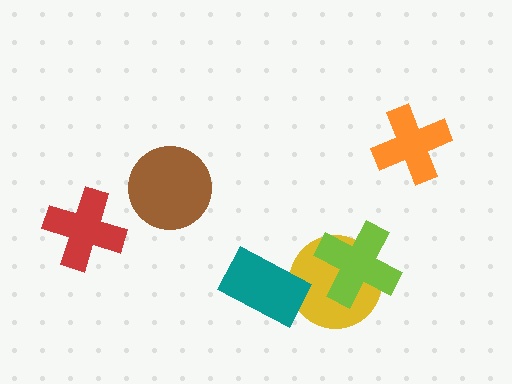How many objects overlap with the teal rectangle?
1 object overlaps with the teal rectangle.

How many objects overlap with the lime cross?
1 object overlaps with the lime cross.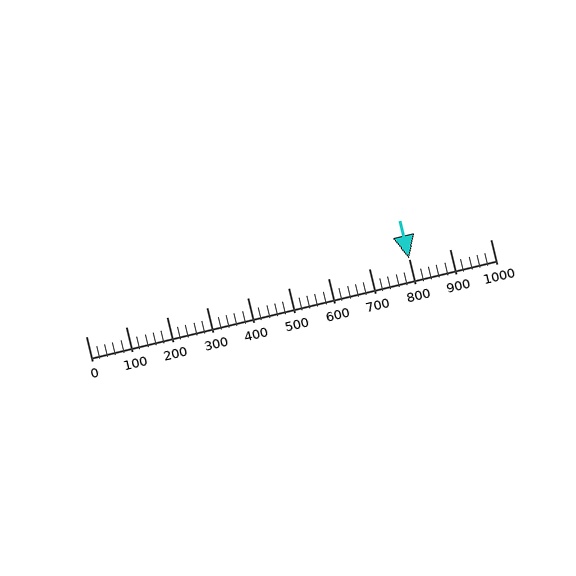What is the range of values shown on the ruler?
The ruler shows values from 0 to 1000.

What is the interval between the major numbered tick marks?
The major tick marks are spaced 100 units apart.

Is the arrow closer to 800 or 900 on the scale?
The arrow is closer to 800.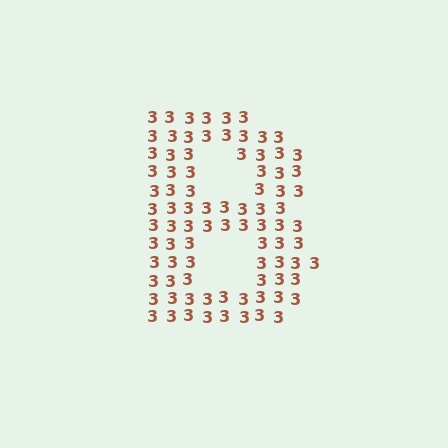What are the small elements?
The small elements are digit 3's.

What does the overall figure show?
The overall figure shows the letter B.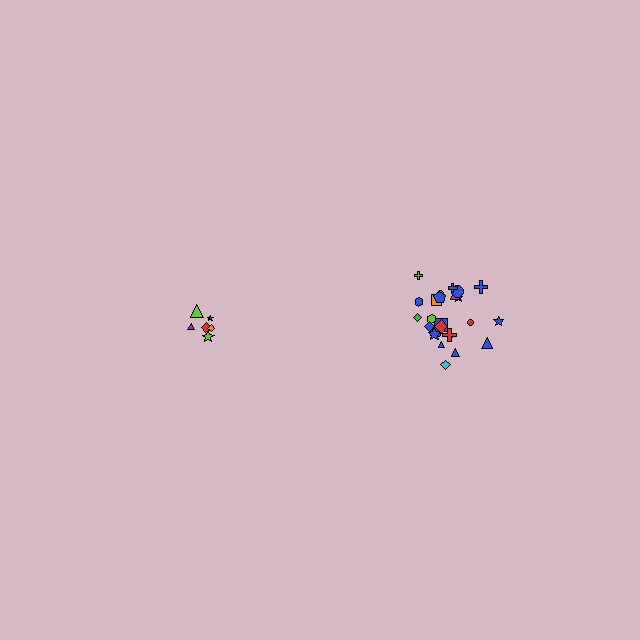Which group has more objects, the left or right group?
The right group.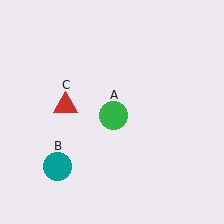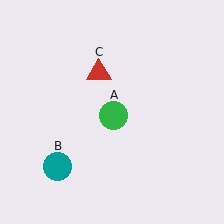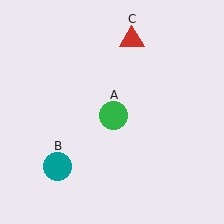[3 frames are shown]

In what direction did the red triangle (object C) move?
The red triangle (object C) moved up and to the right.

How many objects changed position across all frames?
1 object changed position: red triangle (object C).